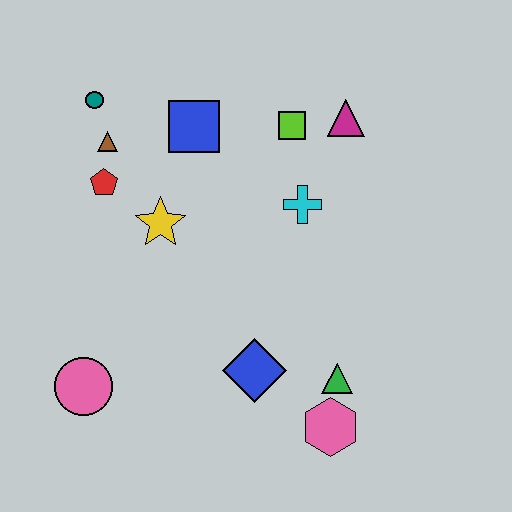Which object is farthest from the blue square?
The pink hexagon is farthest from the blue square.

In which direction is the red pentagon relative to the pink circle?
The red pentagon is above the pink circle.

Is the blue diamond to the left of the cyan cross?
Yes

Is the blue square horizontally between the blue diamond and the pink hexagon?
No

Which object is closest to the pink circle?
The blue diamond is closest to the pink circle.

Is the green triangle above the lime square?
No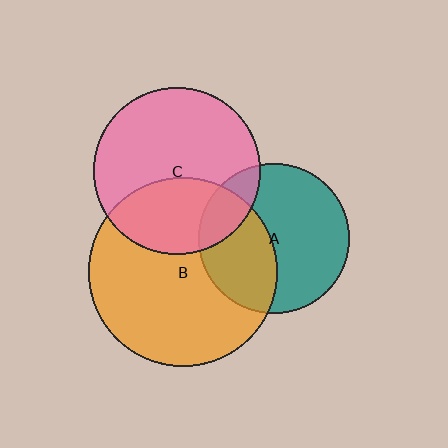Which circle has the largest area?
Circle B (orange).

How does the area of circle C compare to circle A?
Approximately 1.2 times.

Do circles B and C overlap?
Yes.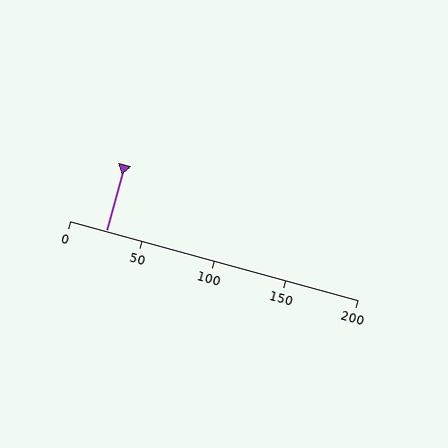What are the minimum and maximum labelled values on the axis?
The axis runs from 0 to 200.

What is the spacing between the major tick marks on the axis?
The major ticks are spaced 50 apart.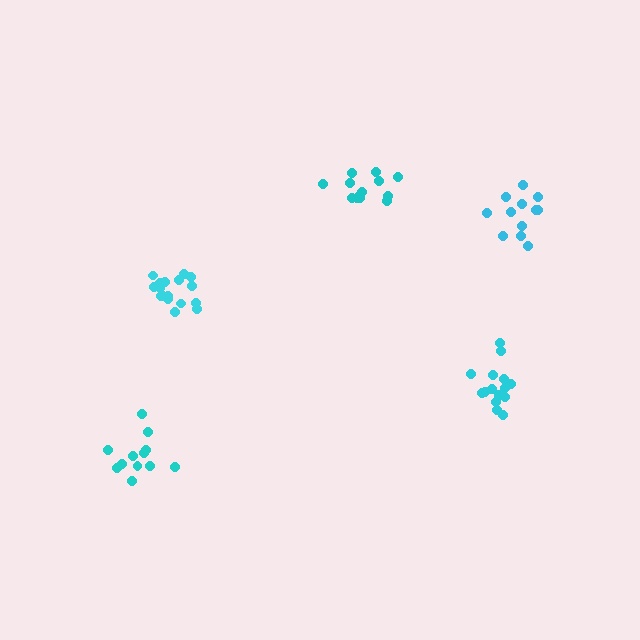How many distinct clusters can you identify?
There are 5 distinct clusters.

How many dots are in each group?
Group 1: 15 dots, Group 2: 13 dots, Group 3: 12 dots, Group 4: 17 dots, Group 5: 12 dots (69 total).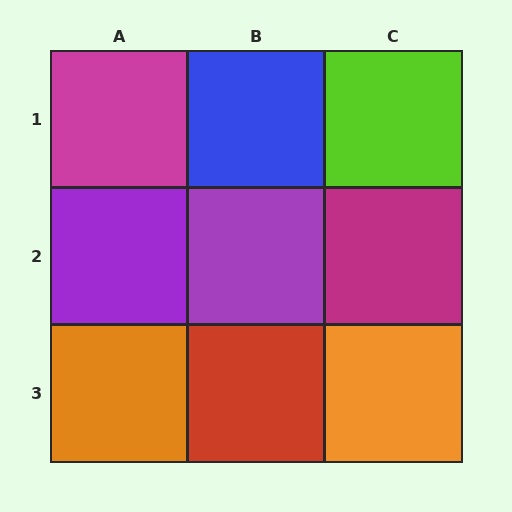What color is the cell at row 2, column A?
Purple.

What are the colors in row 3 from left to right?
Orange, red, orange.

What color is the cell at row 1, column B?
Blue.